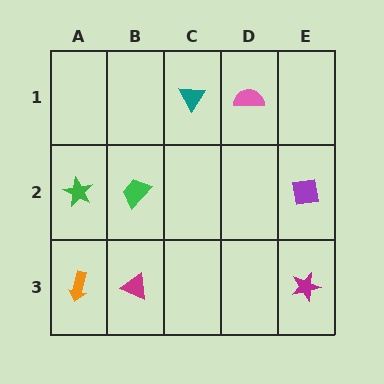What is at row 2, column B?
A green trapezoid.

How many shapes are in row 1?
2 shapes.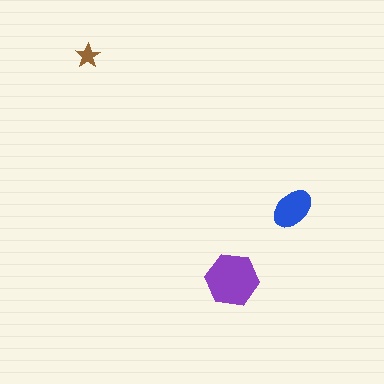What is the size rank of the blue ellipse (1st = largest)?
2nd.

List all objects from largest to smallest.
The purple hexagon, the blue ellipse, the brown star.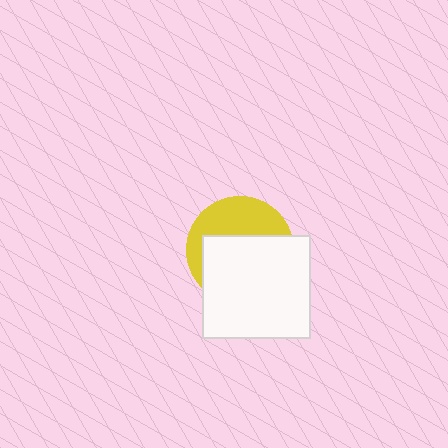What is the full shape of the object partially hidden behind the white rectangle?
The partially hidden object is a yellow circle.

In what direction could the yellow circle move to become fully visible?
The yellow circle could move up. That would shift it out from behind the white rectangle entirely.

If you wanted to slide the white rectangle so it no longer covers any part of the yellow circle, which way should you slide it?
Slide it down — that is the most direct way to separate the two shapes.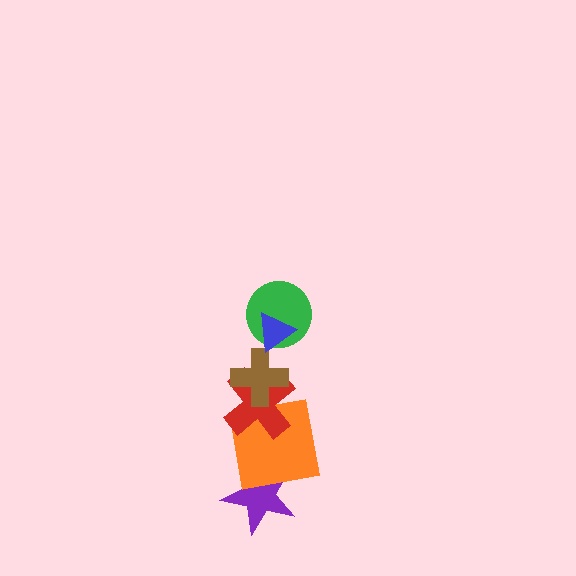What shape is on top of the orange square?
The red cross is on top of the orange square.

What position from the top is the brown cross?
The brown cross is 3rd from the top.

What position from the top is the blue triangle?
The blue triangle is 1st from the top.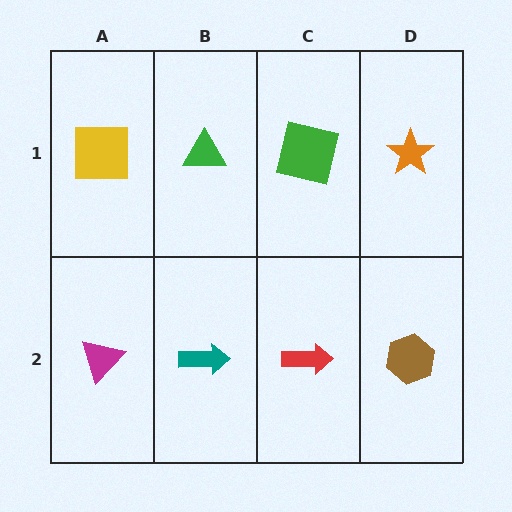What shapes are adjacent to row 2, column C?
A green square (row 1, column C), a teal arrow (row 2, column B), a brown hexagon (row 2, column D).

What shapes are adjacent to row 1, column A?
A magenta triangle (row 2, column A), a green triangle (row 1, column B).